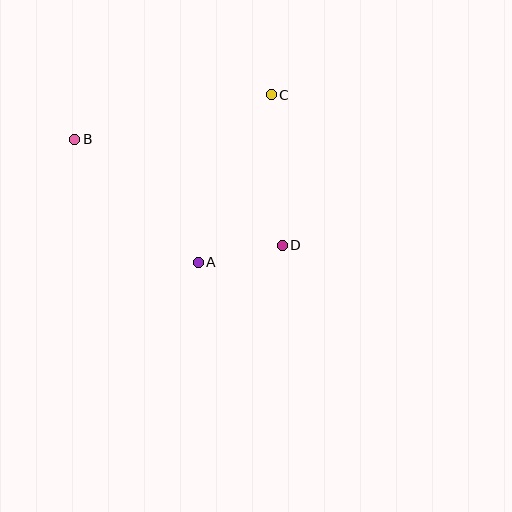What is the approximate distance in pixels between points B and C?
The distance between B and C is approximately 202 pixels.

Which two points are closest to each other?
Points A and D are closest to each other.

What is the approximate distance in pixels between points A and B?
The distance between A and B is approximately 175 pixels.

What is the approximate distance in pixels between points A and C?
The distance between A and C is approximately 183 pixels.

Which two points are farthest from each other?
Points B and D are farthest from each other.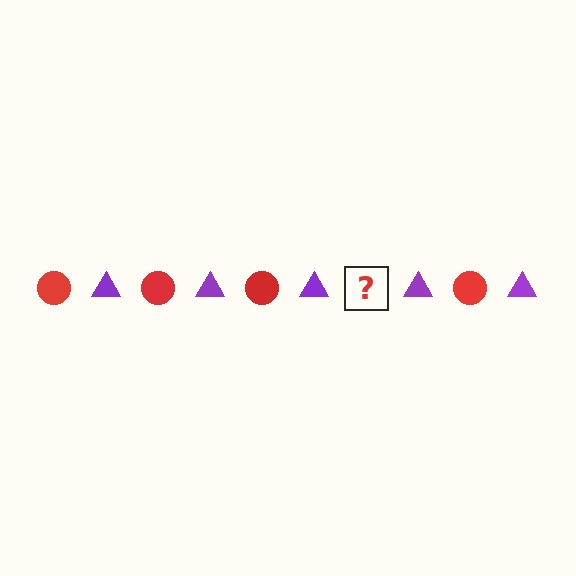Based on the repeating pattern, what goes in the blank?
The blank should be a red circle.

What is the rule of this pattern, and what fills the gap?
The rule is that the pattern alternates between red circle and purple triangle. The gap should be filled with a red circle.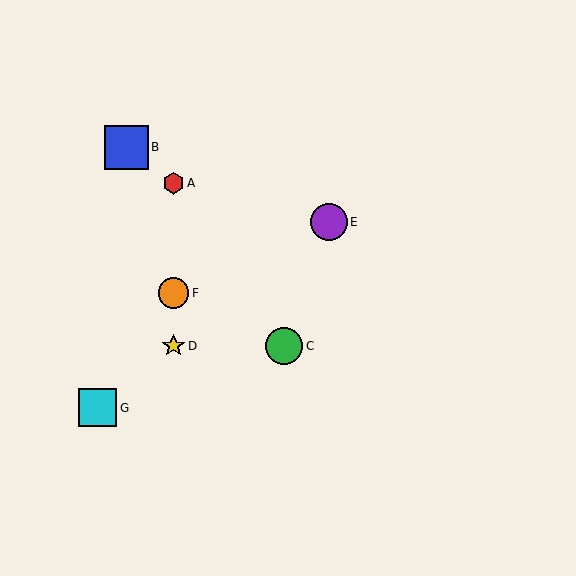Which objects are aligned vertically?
Objects A, D, F are aligned vertically.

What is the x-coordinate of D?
Object D is at x≈173.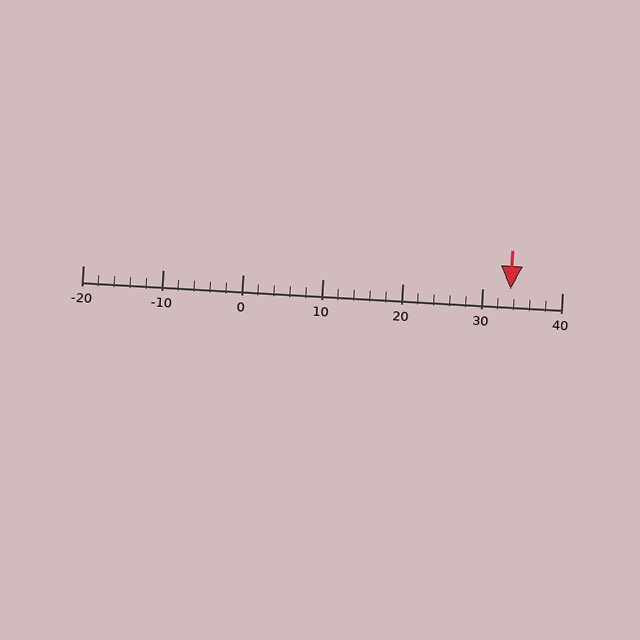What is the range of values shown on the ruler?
The ruler shows values from -20 to 40.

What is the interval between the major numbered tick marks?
The major tick marks are spaced 10 units apart.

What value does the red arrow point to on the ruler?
The red arrow points to approximately 34.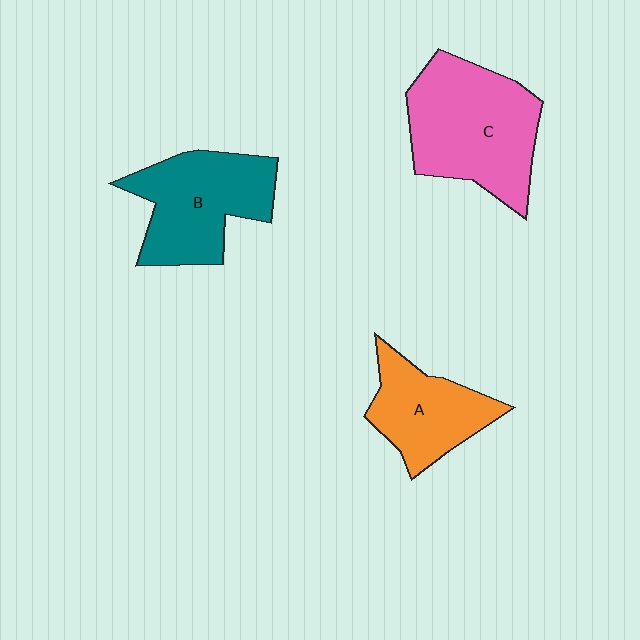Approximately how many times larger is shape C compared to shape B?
Approximately 1.2 times.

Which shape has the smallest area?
Shape A (orange).